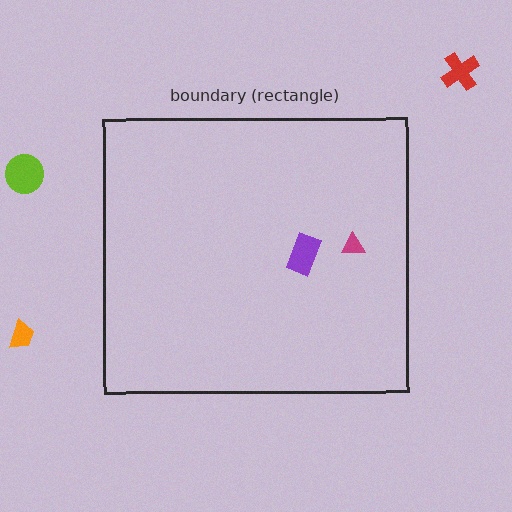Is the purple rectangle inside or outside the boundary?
Inside.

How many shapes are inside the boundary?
2 inside, 3 outside.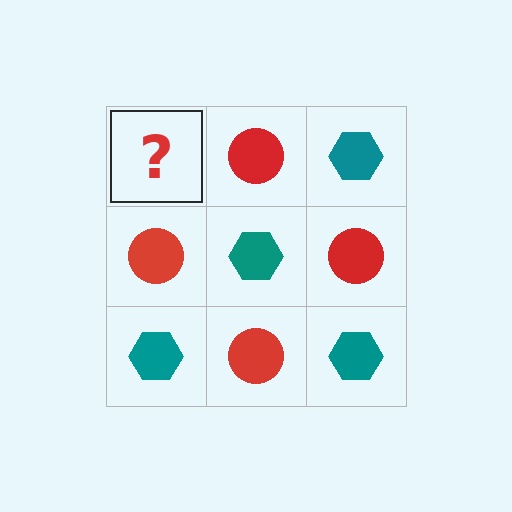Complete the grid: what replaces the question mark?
The question mark should be replaced with a teal hexagon.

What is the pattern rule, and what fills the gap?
The rule is that it alternates teal hexagon and red circle in a checkerboard pattern. The gap should be filled with a teal hexagon.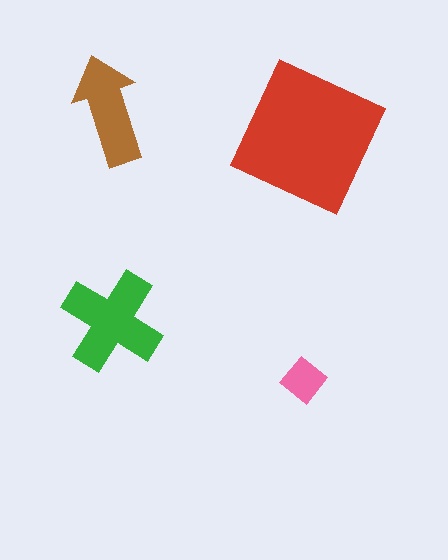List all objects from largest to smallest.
The red square, the green cross, the brown arrow, the pink diamond.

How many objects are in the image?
There are 4 objects in the image.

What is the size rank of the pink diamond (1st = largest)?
4th.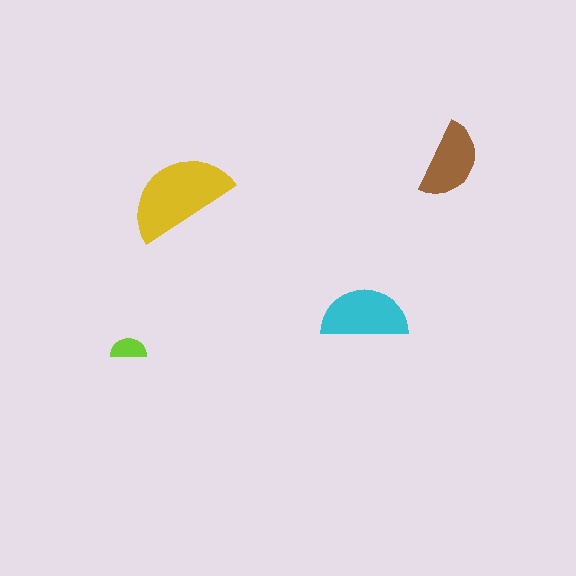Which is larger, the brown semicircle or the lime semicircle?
The brown one.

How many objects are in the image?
There are 4 objects in the image.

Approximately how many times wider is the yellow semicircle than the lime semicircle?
About 3 times wider.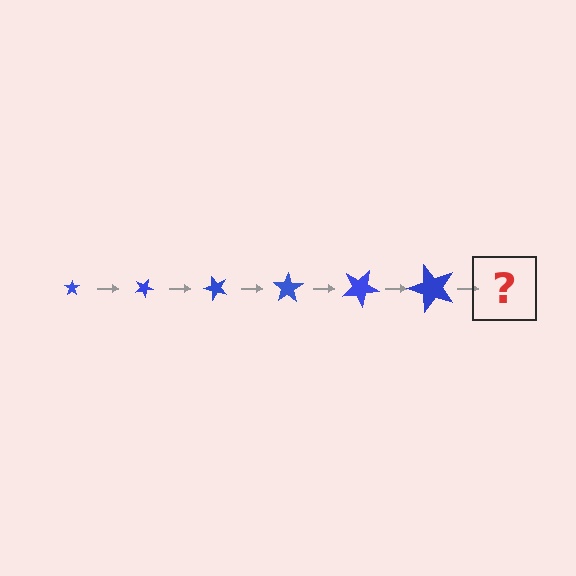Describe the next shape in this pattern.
It should be a star, larger than the previous one and rotated 150 degrees from the start.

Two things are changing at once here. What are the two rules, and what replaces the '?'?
The two rules are that the star grows larger each step and it rotates 25 degrees each step. The '?' should be a star, larger than the previous one and rotated 150 degrees from the start.